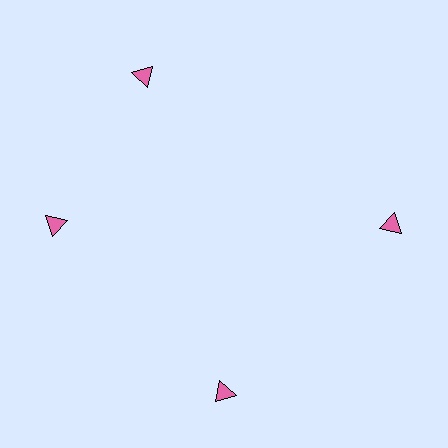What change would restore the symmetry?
The symmetry would be restored by rotating it back into even spacing with its neighbors so that all 4 triangles sit at equal angles and equal distance from the center.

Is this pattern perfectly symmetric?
No. The 4 pink triangles are arranged in a ring, but one element near the 12 o'clock position is rotated out of alignment along the ring, breaking the 4-fold rotational symmetry.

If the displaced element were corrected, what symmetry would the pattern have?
It would have 4-fold rotational symmetry — the pattern would map onto itself every 90 degrees.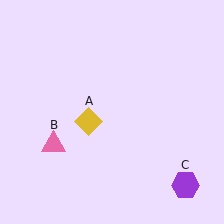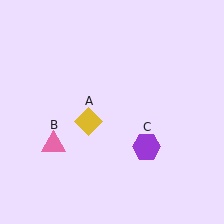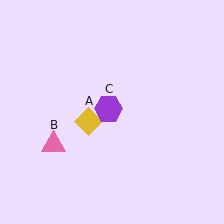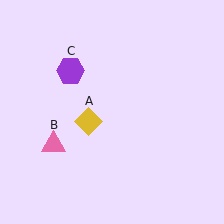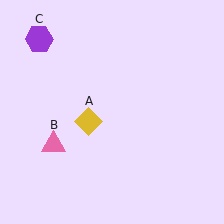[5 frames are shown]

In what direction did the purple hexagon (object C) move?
The purple hexagon (object C) moved up and to the left.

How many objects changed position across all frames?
1 object changed position: purple hexagon (object C).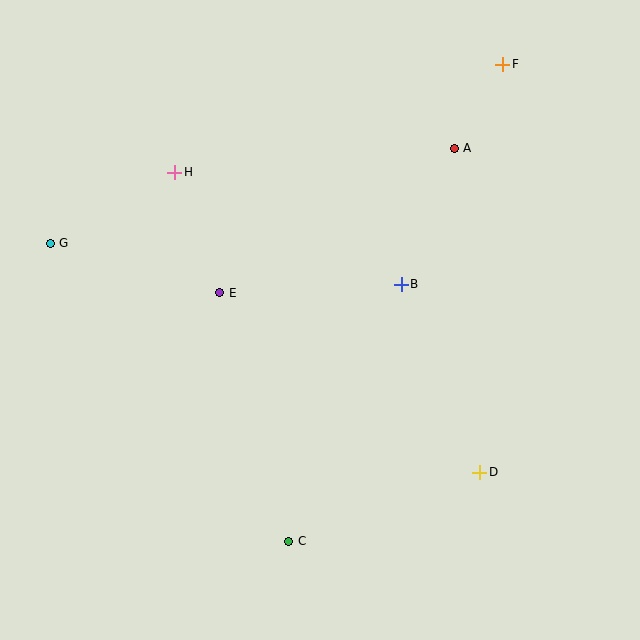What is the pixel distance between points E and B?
The distance between E and B is 182 pixels.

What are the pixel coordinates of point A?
Point A is at (454, 148).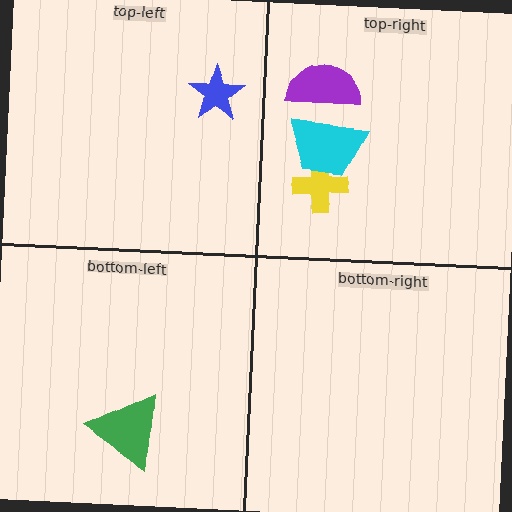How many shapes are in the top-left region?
1.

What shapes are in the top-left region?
The blue star.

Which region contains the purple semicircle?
The top-right region.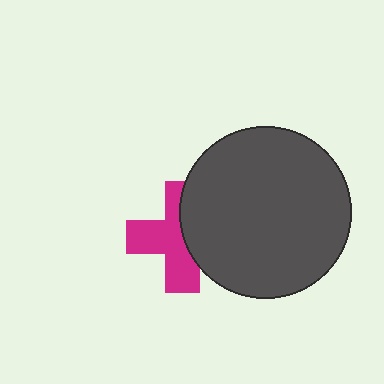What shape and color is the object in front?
The object in front is a dark gray circle.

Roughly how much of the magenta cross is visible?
About half of it is visible (roughly 58%).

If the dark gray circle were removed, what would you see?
You would see the complete magenta cross.